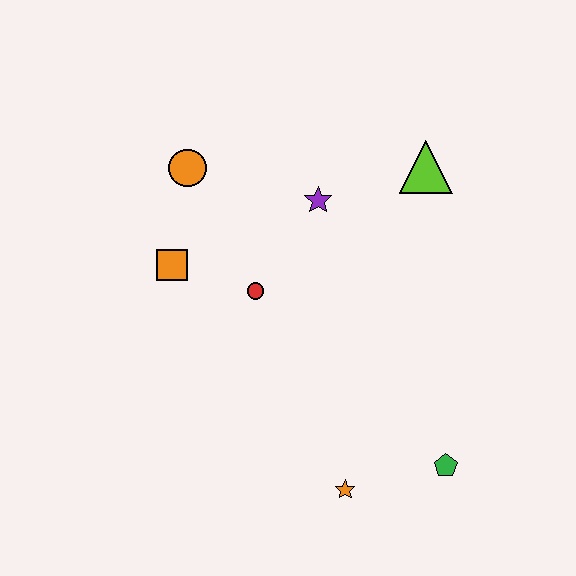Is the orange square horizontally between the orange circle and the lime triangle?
No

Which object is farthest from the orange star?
The orange circle is farthest from the orange star.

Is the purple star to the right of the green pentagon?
No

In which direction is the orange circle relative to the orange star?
The orange circle is above the orange star.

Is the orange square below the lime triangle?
Yes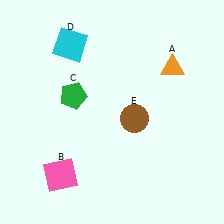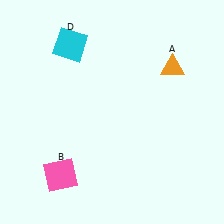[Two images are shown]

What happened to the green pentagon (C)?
The green pentagon (C) was removed in Image 2. It was in the top-left area of Image 1.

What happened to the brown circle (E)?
The brown circle (E) was removed in Image 2. It was in the bottom-right area of Image 1.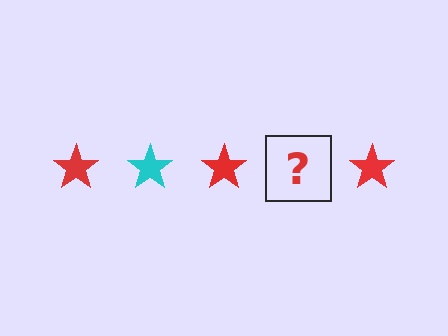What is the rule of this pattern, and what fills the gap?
The rule is that the pattern cycles through red, cyan stars. The gap should be filled with a cyan star.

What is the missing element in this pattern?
The missing element is a cyan star.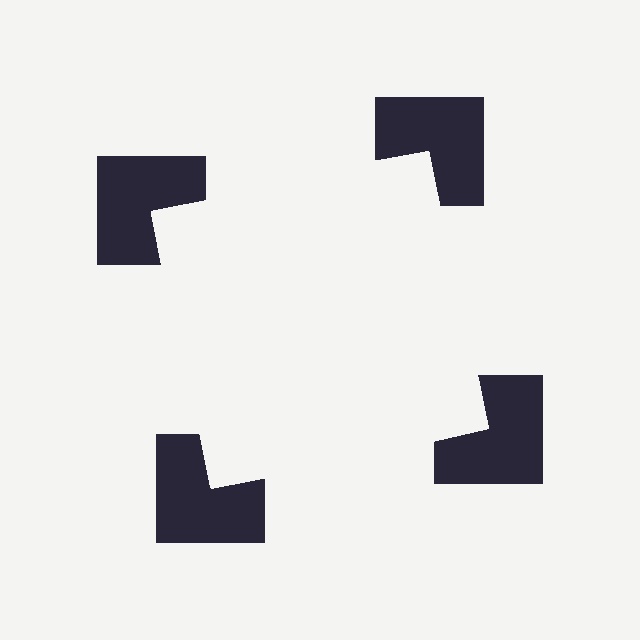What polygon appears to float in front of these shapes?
An illusory square — its edges are inferred from the aligned wedge cuts in the notched squares, not physically drawn.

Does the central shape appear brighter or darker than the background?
It typically appears slightly brighter than the background, even though no actual brightness change is drawn.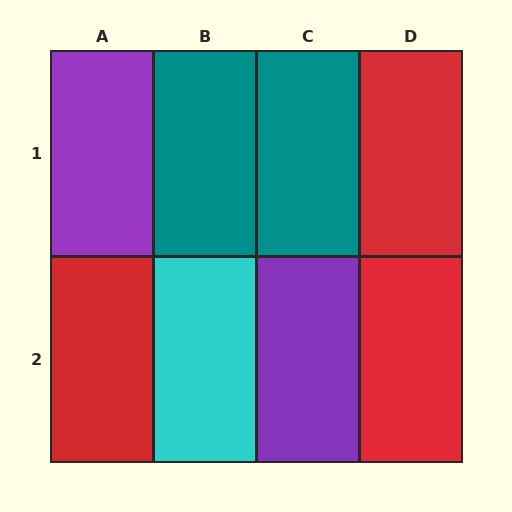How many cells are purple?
2 cells are purple.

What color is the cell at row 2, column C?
Purple.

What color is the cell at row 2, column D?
Red.